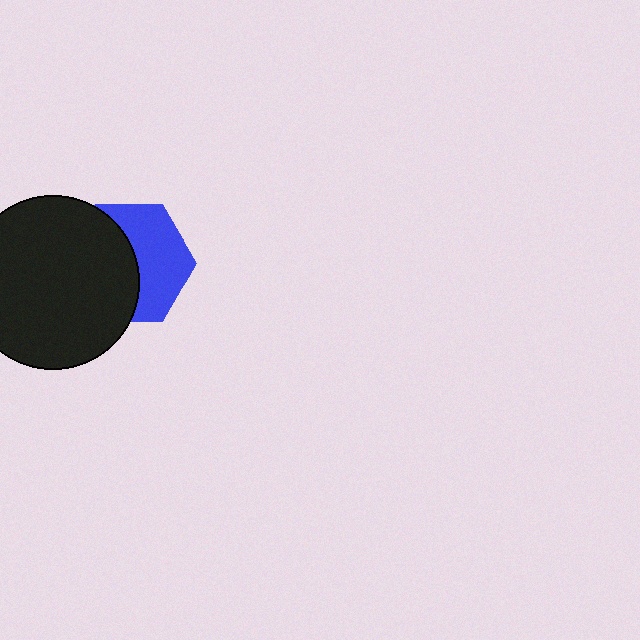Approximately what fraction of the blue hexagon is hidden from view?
Roughly 51% of the blue hexagon is hidden behind the black circle.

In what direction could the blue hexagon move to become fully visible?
The blue hexagon could move right. That would shift it out from behind the black circle entirely.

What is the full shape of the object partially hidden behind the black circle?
The partially hidden object is a blue hexagon.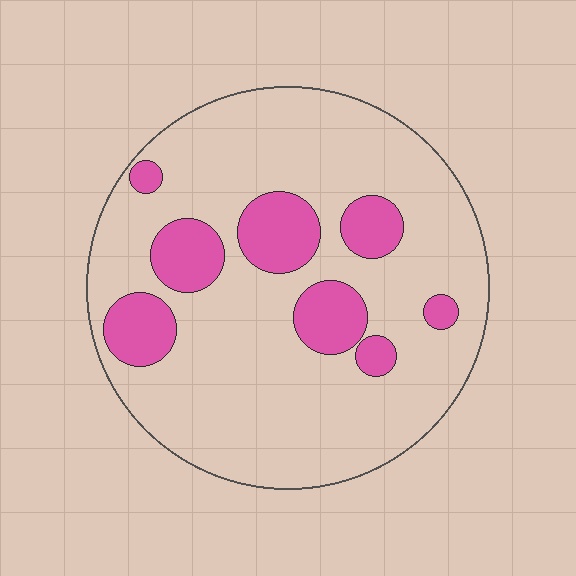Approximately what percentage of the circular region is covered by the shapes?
Approximately 20%.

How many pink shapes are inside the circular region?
8.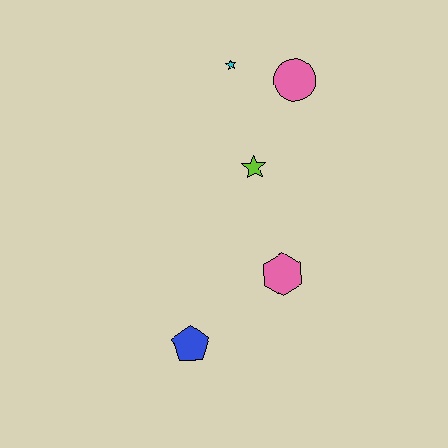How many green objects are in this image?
There are no green objects.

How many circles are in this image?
There is 1 circle.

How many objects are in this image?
There are 5 objects.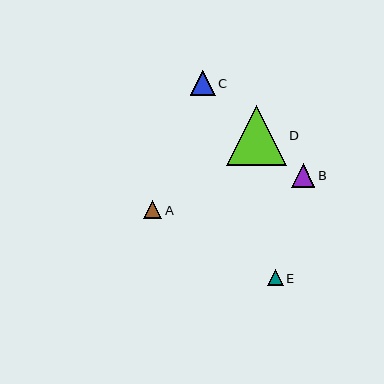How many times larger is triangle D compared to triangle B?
Triangle D is approximately 2.5 times the size of triangle B.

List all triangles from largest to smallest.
From largest to smallest: D, C, B, A, E.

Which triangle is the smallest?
Triangle E is the smallest with a size of approximately 16 pixels.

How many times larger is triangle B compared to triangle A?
Triangle B is approximately 1.3 times the size of triangle A.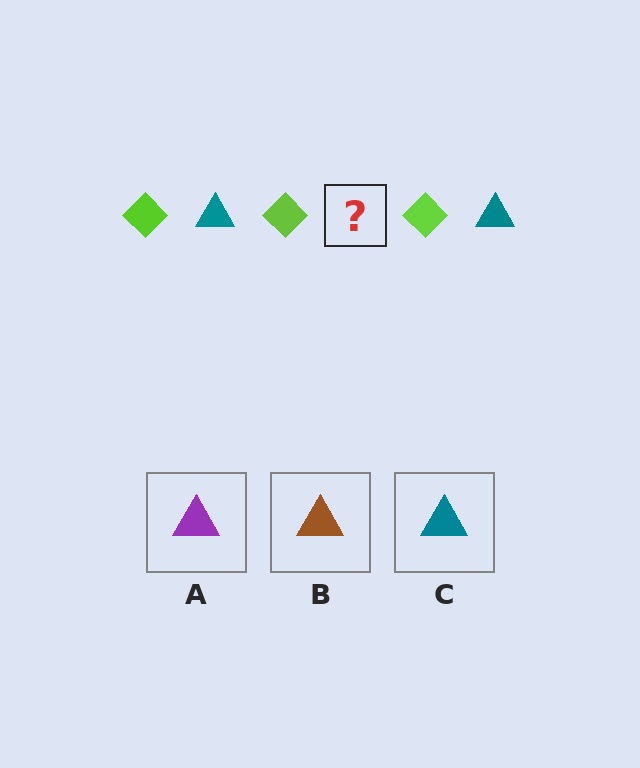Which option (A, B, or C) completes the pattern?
C.